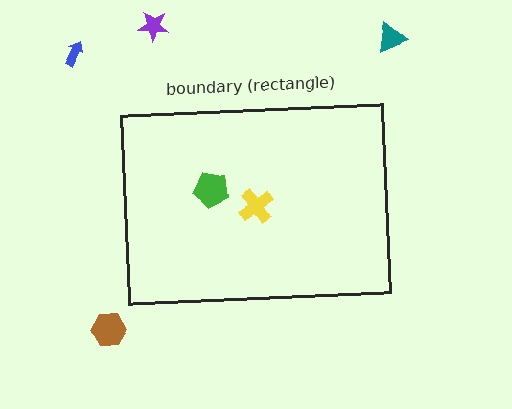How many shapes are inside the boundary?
2 inside, 4 outside.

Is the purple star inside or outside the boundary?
Outside.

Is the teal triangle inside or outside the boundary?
Outside.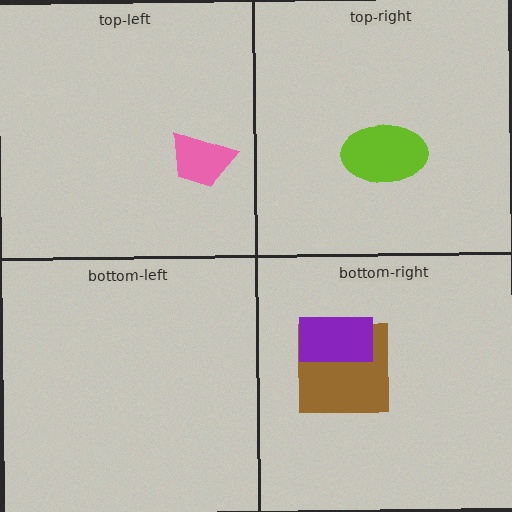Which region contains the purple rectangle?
The bottom-right region.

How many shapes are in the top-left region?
1.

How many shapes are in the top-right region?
1.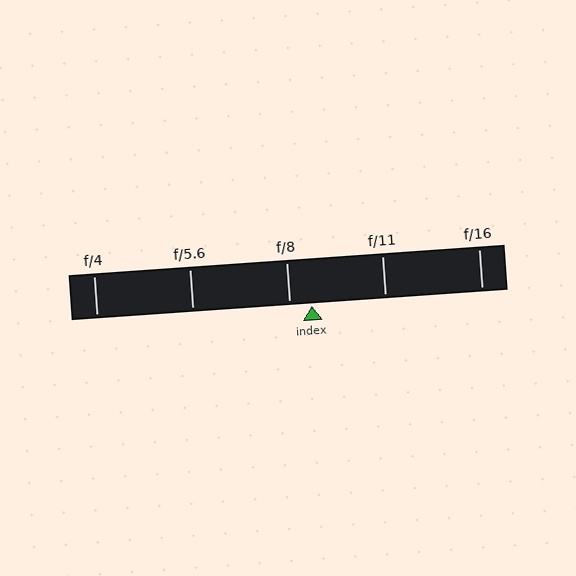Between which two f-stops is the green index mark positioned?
The index mark is between f/8 and f/11.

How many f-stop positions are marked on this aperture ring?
There are 5 f-stop positions marked.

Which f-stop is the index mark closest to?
The index mark is closest to f/8.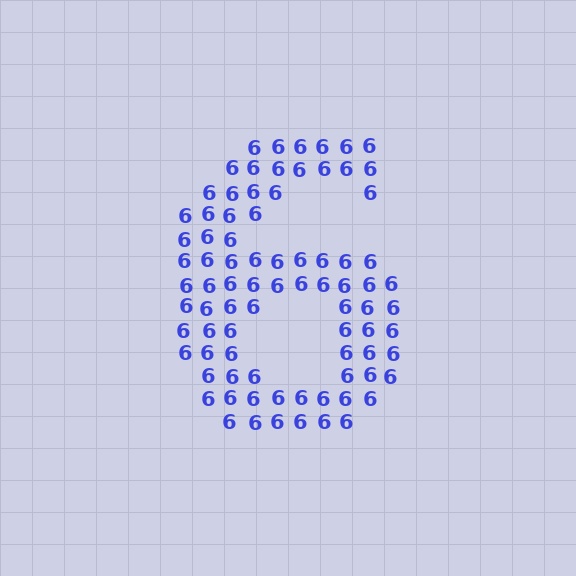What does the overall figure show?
The overall figure shows the digit 6.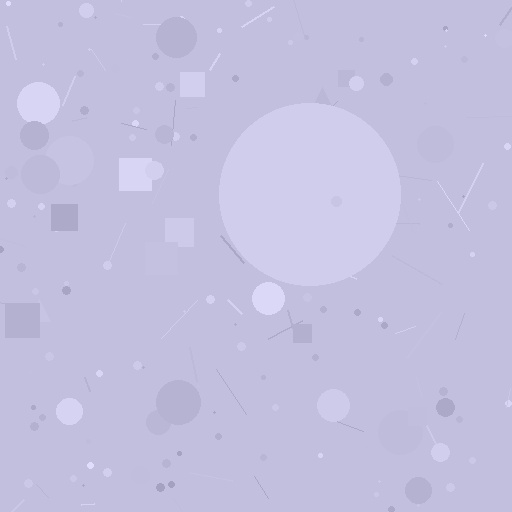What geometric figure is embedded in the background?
A circle is embedded in the background.